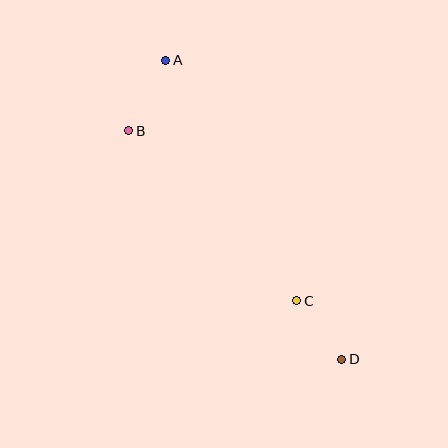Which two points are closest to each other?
Points C and D are closest to each other.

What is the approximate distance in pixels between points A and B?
The distance between A and B is approximately 80 pixels.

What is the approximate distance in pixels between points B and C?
The distance between B and C is approximately 239 pixels.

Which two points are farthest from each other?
Points A and D are farthest from each other.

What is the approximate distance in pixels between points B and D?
The distance between B and D is approximately 312 pixels.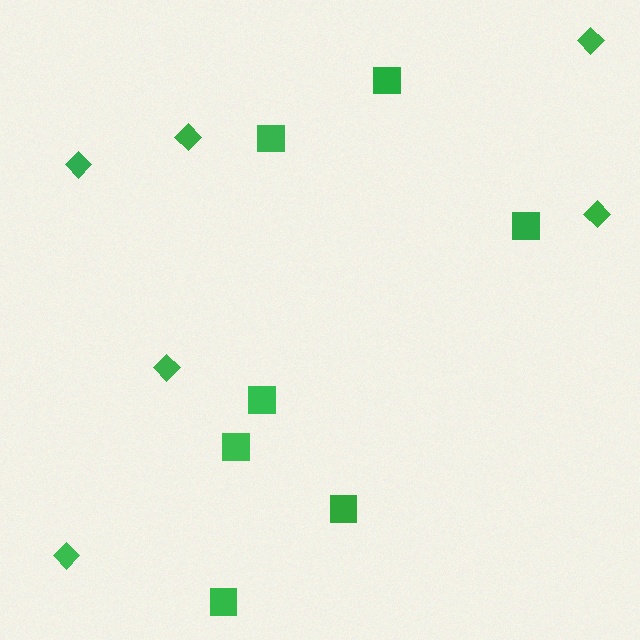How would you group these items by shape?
There are 2 groups: one group of diamonds (6) and one group of squares (7).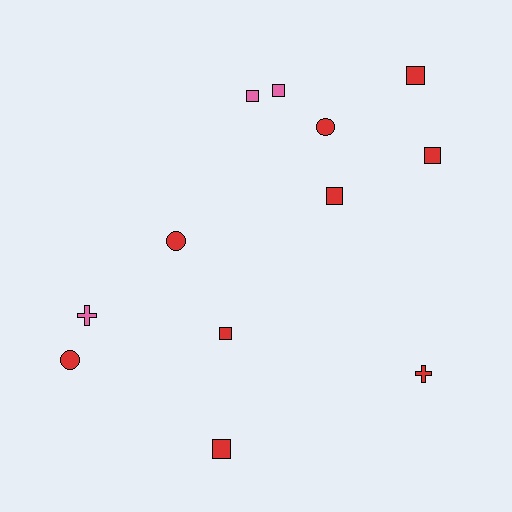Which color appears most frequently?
Red, with 9 objects.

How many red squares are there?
There are 5 red squares.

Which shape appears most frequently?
Square, with 7 objects.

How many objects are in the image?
There are 12 objects.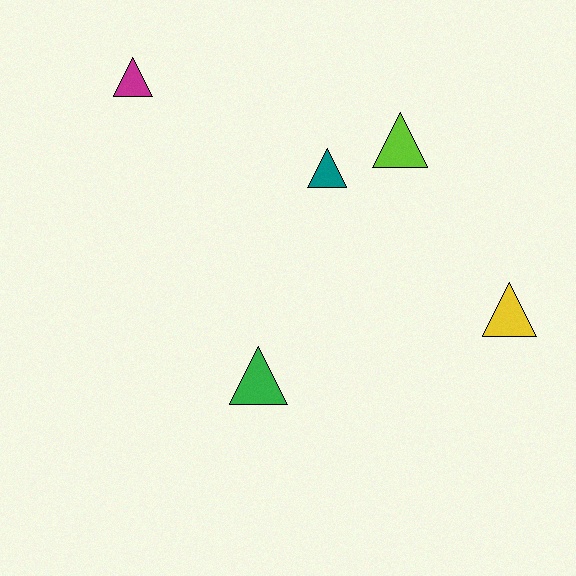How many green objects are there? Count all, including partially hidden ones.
There is 1 green object.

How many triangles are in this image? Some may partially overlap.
There are 5 triangles.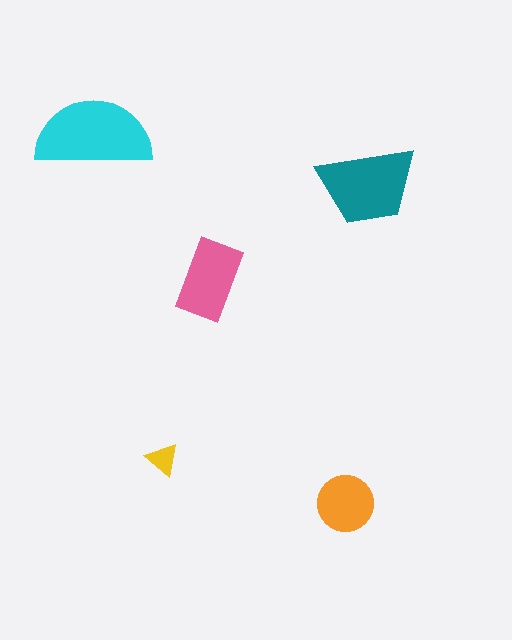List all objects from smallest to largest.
The yellow triangle, the orange circle, the pink rectangle, the teal trapezoid, the cyan semicircle.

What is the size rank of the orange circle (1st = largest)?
4th.